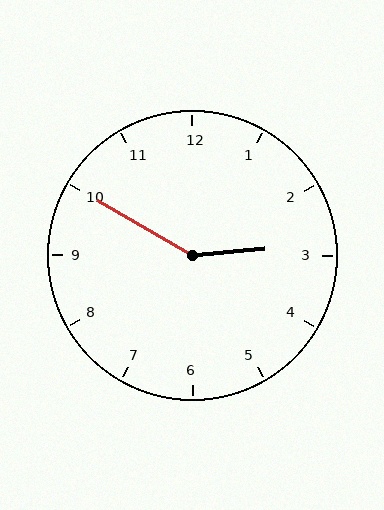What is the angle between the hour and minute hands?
Approximately 145 degrees.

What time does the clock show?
2:50.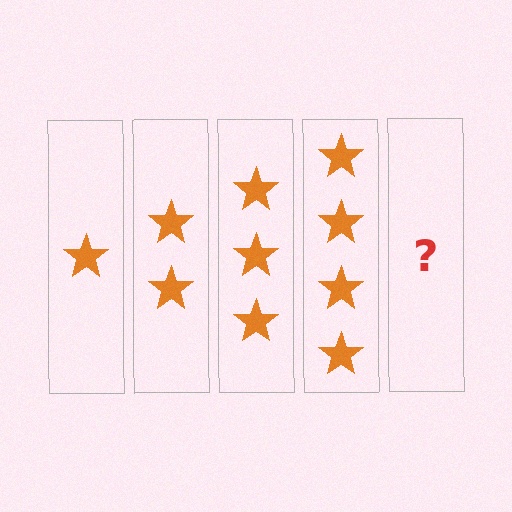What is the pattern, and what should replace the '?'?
The pattern is that each step adds one more star. The '?' should be 5 stars.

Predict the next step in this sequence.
The next step is 5 stars.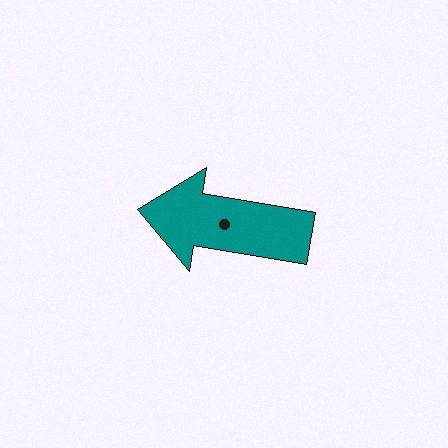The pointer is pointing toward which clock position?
Roughly 9 o'clock.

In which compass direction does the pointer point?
West.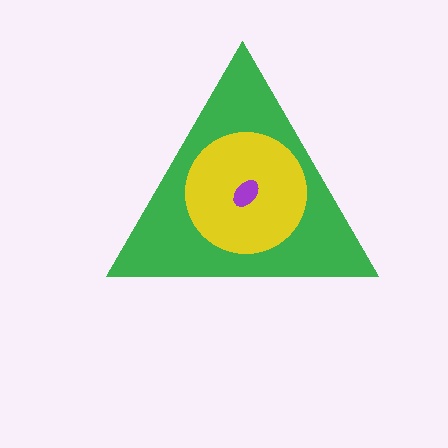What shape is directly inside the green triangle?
The yellow circle.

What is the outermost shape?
The green triangle.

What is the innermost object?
The purple ellipse.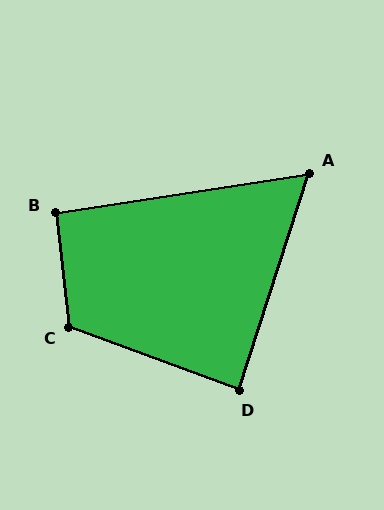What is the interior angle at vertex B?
Approximately 92 degrees (approximately right).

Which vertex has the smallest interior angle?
A, at approximately 63 degrees.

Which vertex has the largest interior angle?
C, at approximately 117 degrees.